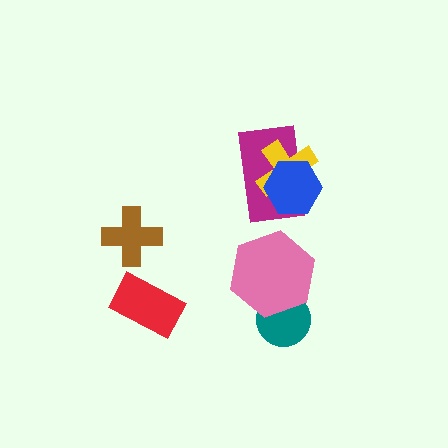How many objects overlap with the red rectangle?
0 objects overlap with the red rectangle.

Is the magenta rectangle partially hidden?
Yes, it is partially covered by another shape.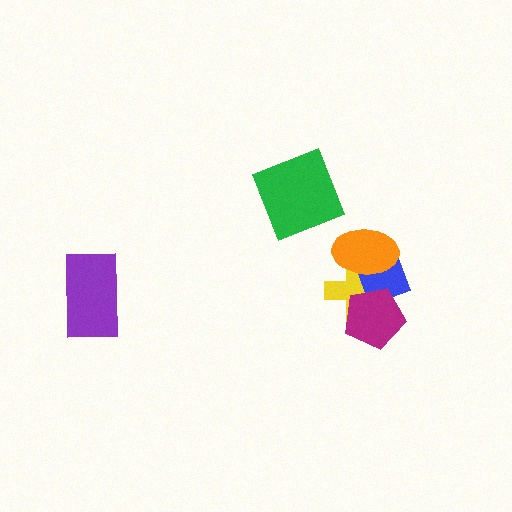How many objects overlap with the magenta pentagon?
2 objects overlap with the magenta pentagon.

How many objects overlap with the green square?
0 objects overlap with the green square.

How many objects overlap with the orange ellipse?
2 objects overlap with the orange ellipse.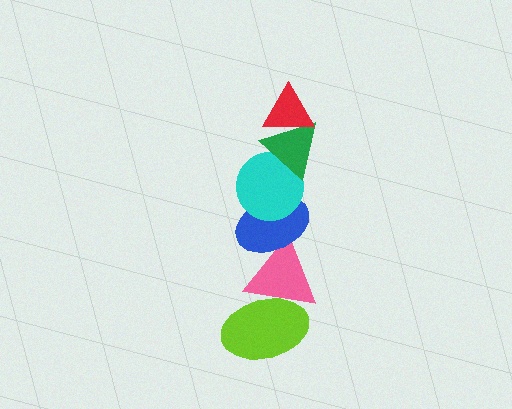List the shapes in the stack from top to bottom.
From top to bottom: the red triangle, the green triangle, the cyan circle, the blue ellipse, the pink triangle, the lime ellipse.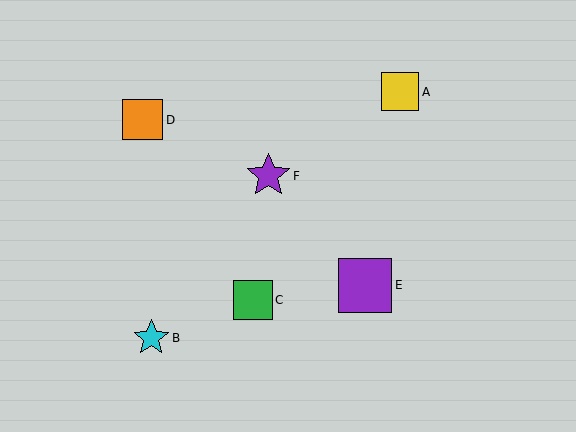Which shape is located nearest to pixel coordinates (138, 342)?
The cyan star (labeled B) at (151, 338) is nearest to that location.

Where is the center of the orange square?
The center of the orange square is at (143, 120).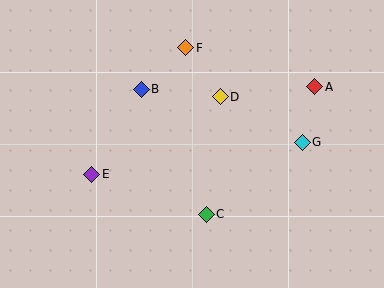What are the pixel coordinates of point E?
Point E is at (92, 174).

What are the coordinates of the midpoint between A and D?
The midpoint between A and D is at (268, 92).